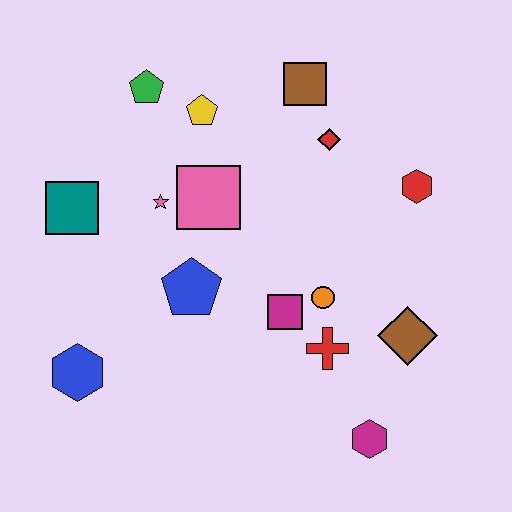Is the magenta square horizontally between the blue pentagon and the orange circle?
Yes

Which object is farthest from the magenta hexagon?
The green pentagon is farthest from the magenta hexagon.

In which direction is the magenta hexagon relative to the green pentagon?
The magenta hexagon is below the green pentagon.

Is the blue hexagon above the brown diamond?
No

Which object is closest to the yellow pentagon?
The green pentagon is closest to the yellow pentagon.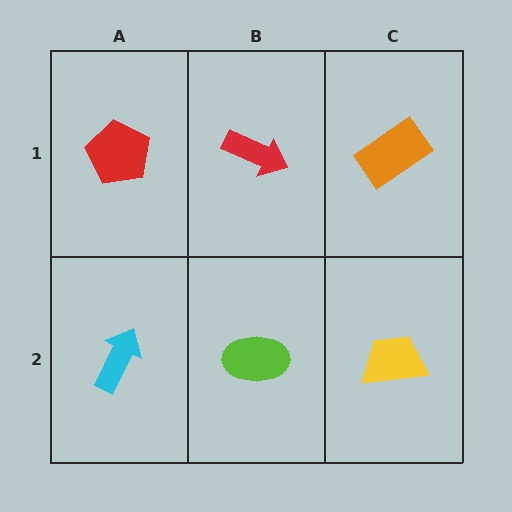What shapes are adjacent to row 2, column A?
A red pentagon (row 1, column A), a lime ellipse (row 2, column B).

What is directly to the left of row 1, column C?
A red arrow.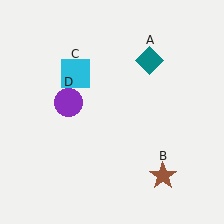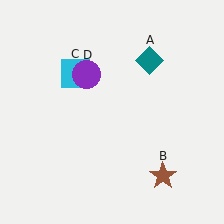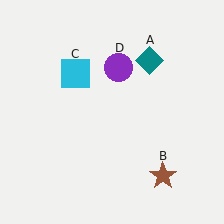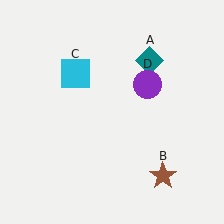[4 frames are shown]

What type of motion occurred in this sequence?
The purple circle (object D) rotated clockwise around the center of the scene.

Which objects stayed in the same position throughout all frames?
Teal diamond (object A) and brown star (object B) and cyan square (object C) remained stationary.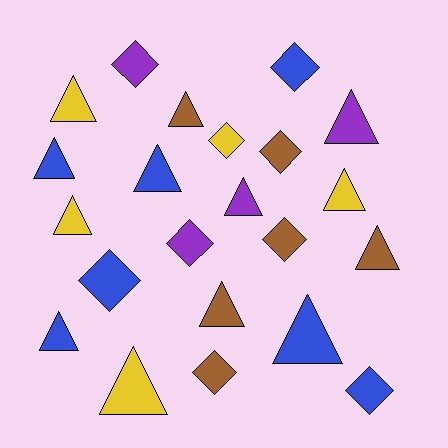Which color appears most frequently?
Blue, with 7 objects.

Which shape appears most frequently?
Triangle, with 13 objects.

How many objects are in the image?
There are 22 objects.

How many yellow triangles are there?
There are 4 yellow triangles.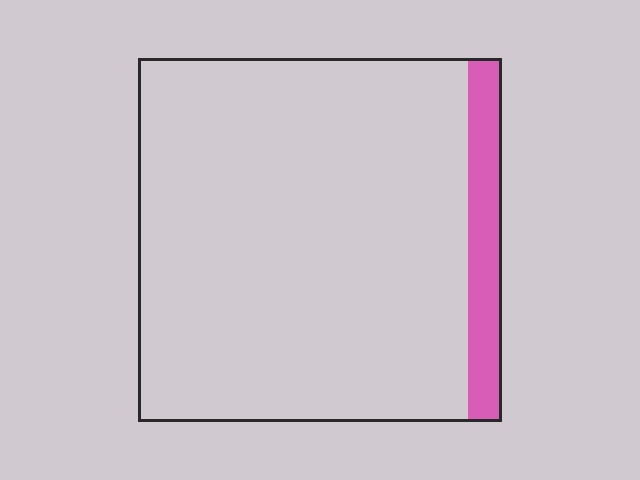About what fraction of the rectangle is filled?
About one tenth (1/10).